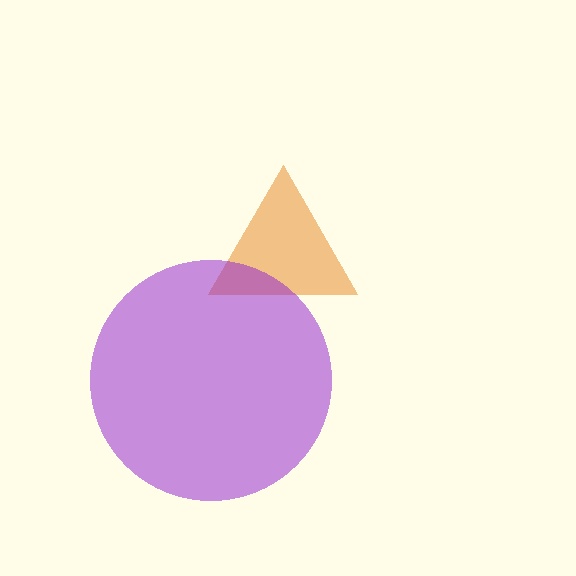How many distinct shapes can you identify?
There are 2 distinct shapes: an orange triangle, a purple circle.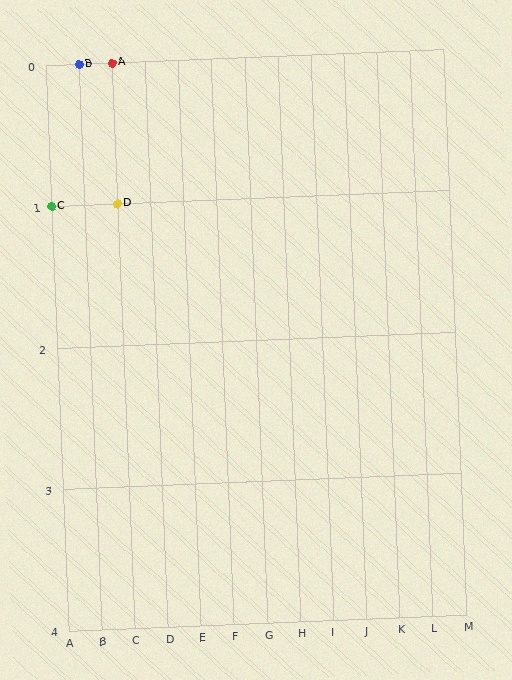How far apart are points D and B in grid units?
Points D and B are 1 column and 1 row apart (about 1.4 grid units diagonally).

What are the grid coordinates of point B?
Point B is at grid coordinates (B, 0).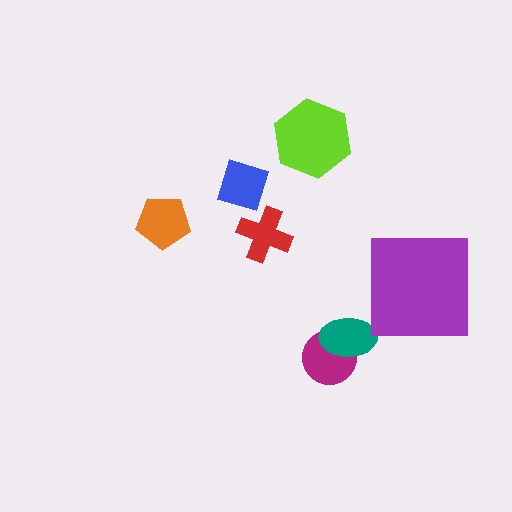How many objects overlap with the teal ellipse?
1 object overlaps with the teal ellipse.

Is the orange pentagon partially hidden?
No, no other shape covers it.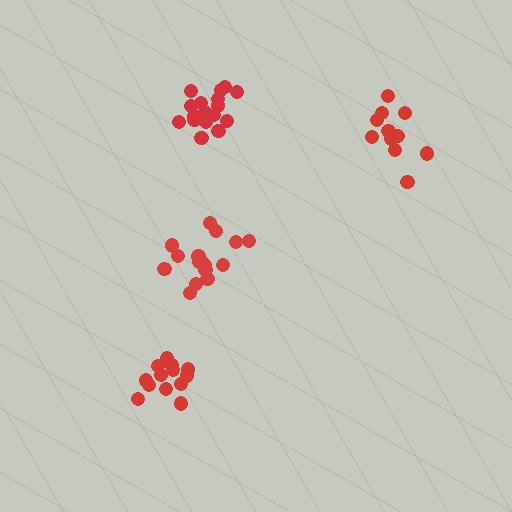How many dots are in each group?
Group 1: 11 dots, Group 2: 13 dots, Group 3: 16 dots, Group 4: 17 dots (57 total).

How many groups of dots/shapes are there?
There are 4 groups.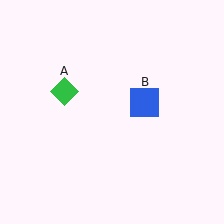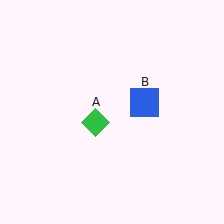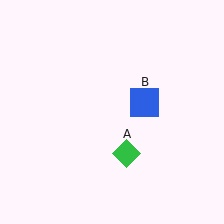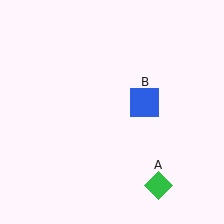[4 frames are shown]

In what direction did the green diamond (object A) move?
The green diamond (object A) moved down and to the right.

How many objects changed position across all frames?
1 object changed position: green diamond (object A).